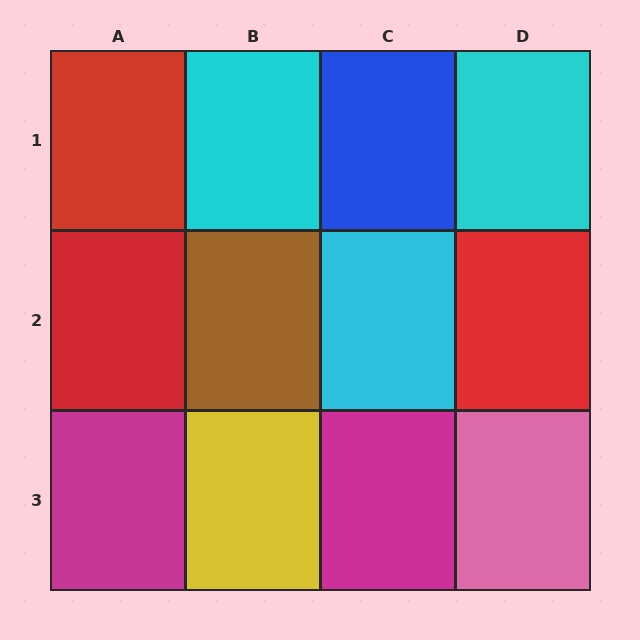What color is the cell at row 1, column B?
Cyan.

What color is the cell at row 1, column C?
Blue.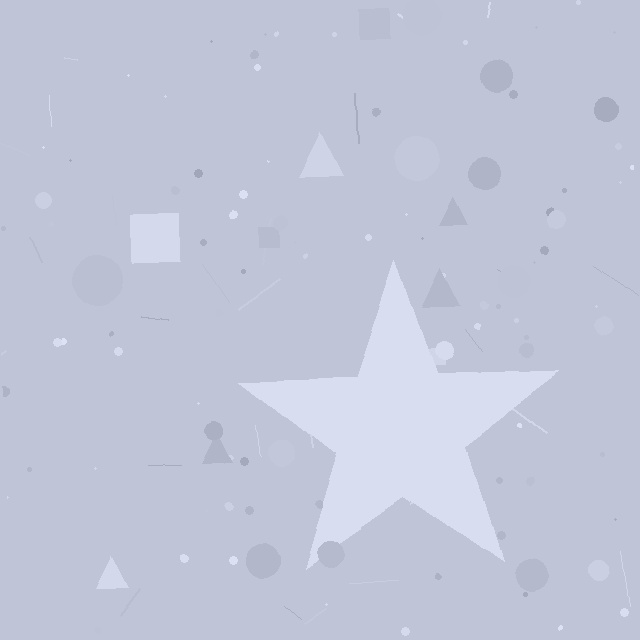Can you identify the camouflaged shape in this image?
The camouflaged shape is a star.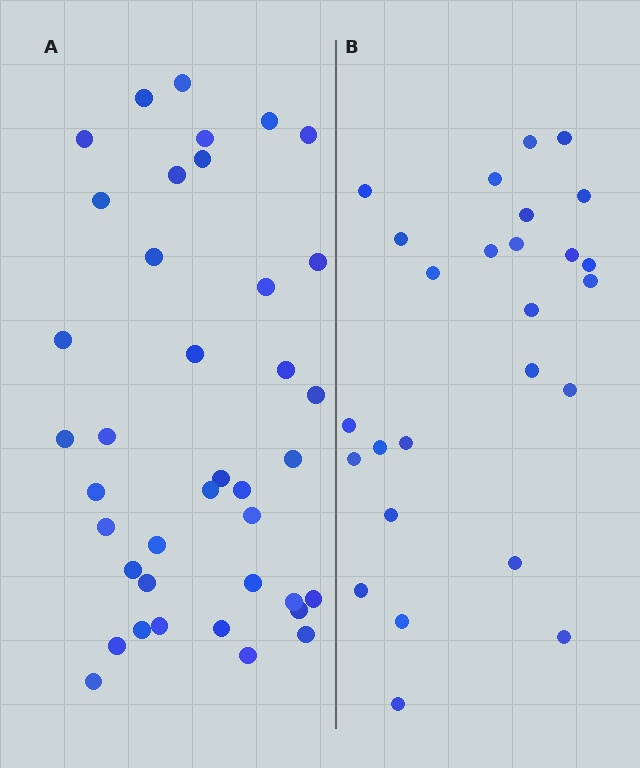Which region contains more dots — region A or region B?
Region A (the left region) has more dots.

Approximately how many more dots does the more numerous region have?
Region A has approximately 15 more dots than region B.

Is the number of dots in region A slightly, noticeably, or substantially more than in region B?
Region A has substantially more. The ratio is roughly 1.5 to 1.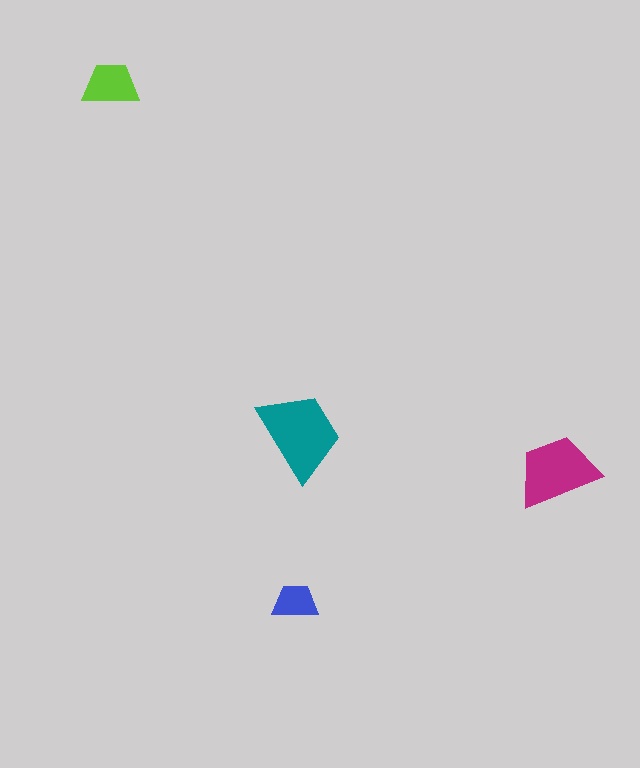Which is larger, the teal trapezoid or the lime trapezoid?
The teal one.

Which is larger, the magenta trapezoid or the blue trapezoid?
The magenta one.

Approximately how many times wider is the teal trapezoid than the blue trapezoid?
About 2 times wider.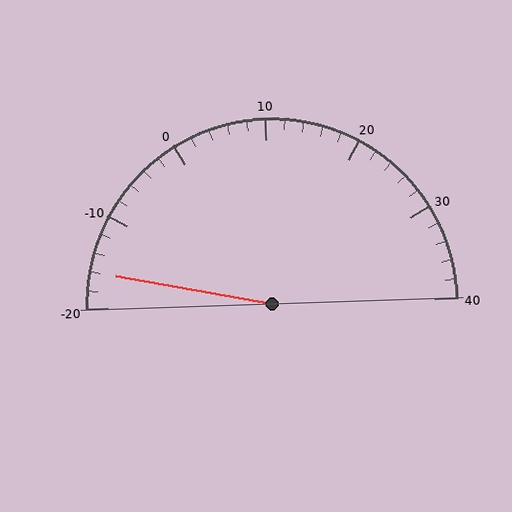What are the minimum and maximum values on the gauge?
The gauge ranges from -20 to 40.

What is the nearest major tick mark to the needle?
The nearest major tick mark is -20.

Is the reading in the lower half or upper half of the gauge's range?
The reading is in the lower half of the range (-20 to 40).